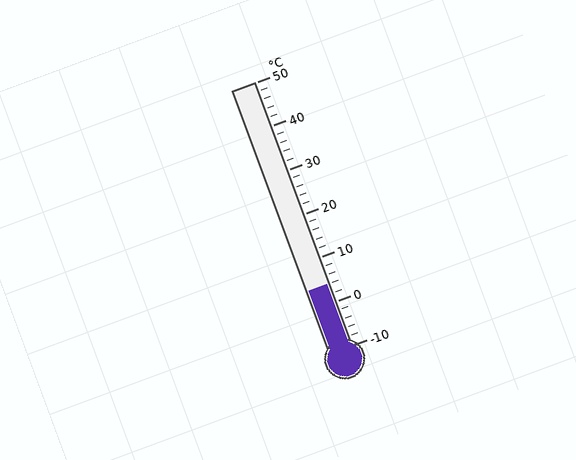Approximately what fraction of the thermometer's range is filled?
The thermometer is filled to approximately 25% of its range.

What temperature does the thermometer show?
The thermometer shows approximately 4°C.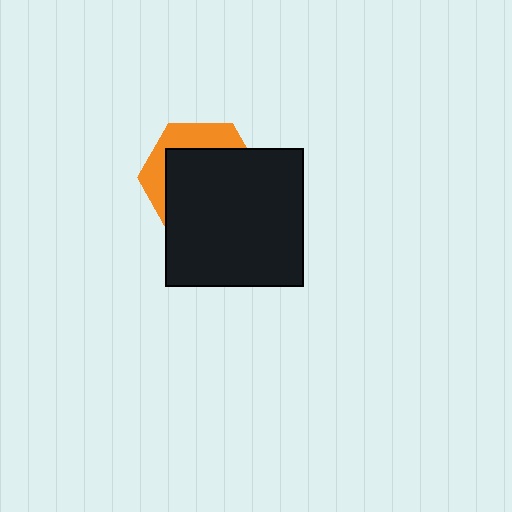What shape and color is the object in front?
The object in front is a black square.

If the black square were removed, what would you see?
You would see the complete orange hexagon.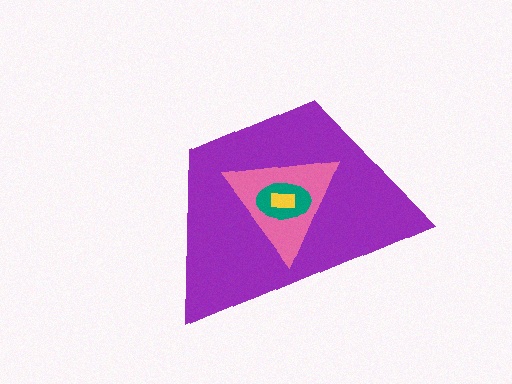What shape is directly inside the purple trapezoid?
The pink triangle.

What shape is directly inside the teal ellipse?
The yellow rectangle.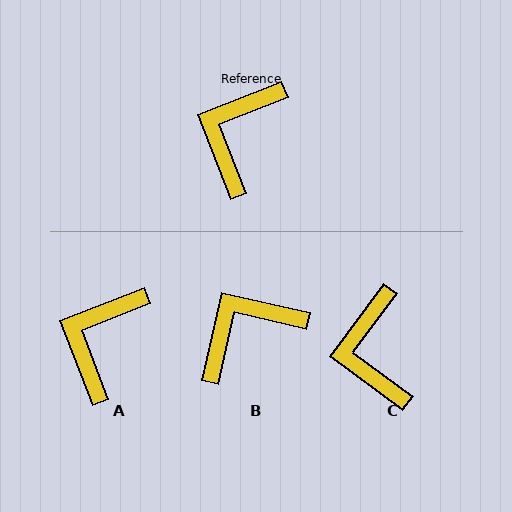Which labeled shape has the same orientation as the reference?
A.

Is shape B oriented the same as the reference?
No, it is off by about 34 degrees.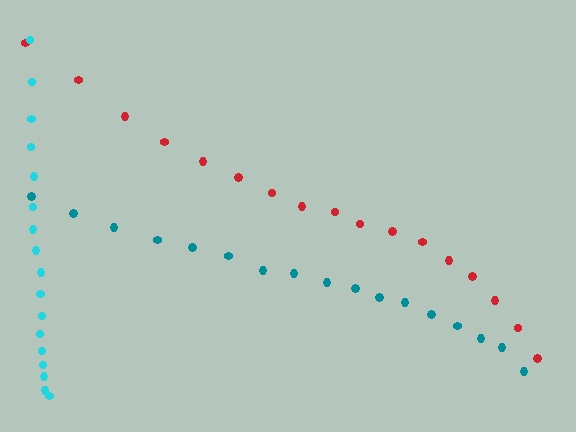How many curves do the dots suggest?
There are 3 distinct paths.